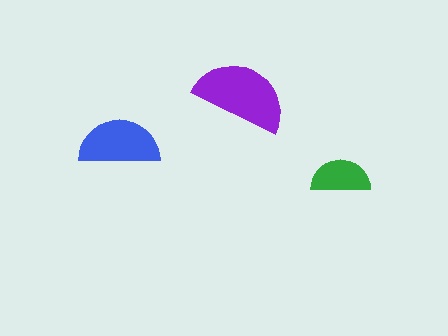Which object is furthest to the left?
The blue semicircle is leftmost.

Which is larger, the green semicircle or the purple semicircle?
The purple one.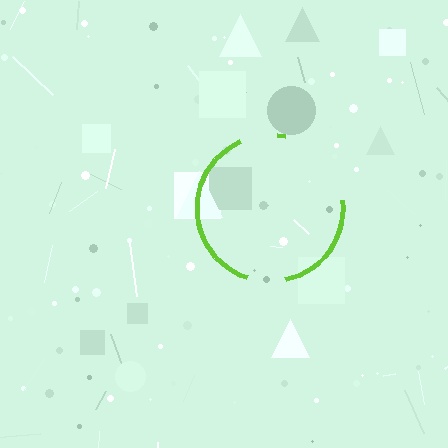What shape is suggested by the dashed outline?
The dashed outline suggests a circle.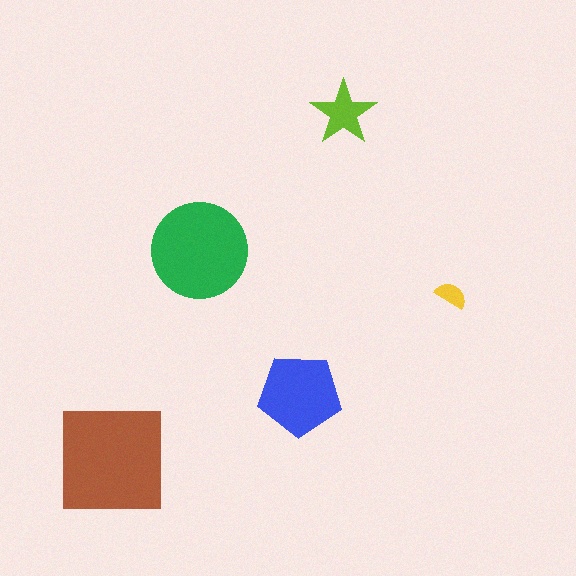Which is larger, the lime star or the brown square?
The brown square.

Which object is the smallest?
The yellow semicircle.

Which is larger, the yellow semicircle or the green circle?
The green circle.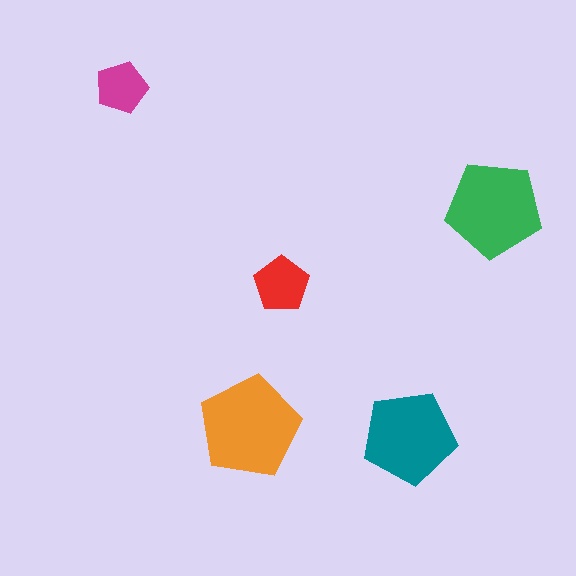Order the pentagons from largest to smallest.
the orange one, the green one, the teal one, the red one, the magenta one.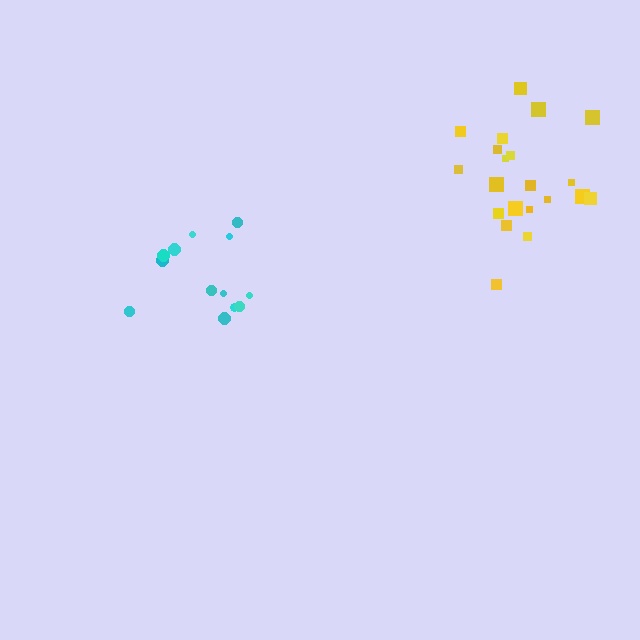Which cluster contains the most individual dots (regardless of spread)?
Yellow (21).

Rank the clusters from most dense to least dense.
yellow, cyan.